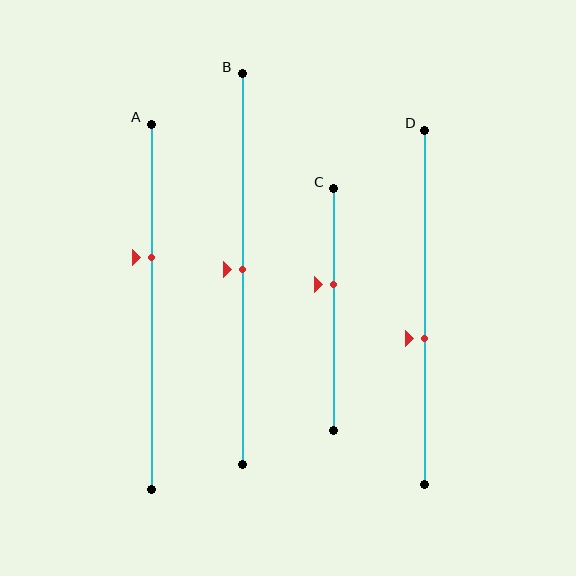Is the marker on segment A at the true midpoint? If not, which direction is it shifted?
No, the marker on segment A is shifted upward by about 13% of the segment length.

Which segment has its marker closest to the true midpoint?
Segment B has its marker closest to the true midpoint.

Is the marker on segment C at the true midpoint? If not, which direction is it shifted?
No, the marker on segment C is shifted upward by about 10% of the segment length.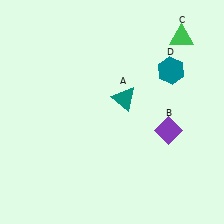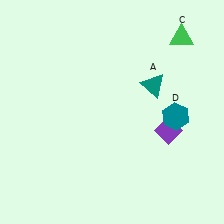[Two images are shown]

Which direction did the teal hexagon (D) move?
The teal hexagon (D) moved down.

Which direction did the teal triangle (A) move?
The teal triangle (A) moved right.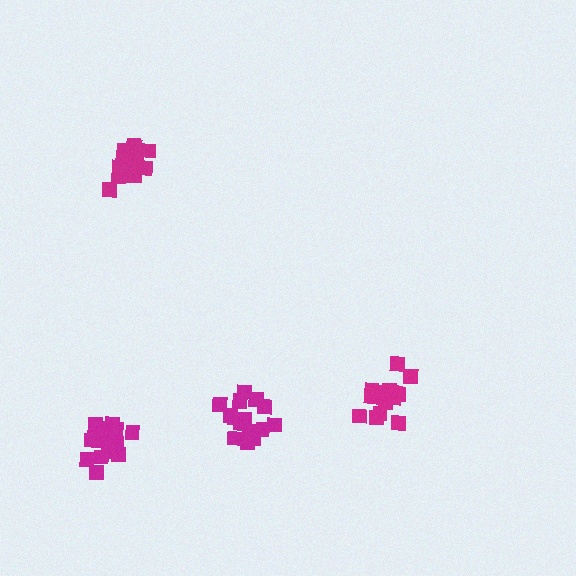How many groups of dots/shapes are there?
There are 4 groups.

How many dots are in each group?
Group 1: 17 dots, Group 2: 20 dots, Group 3: 18 dots, Group 4: 16 dots (71 total).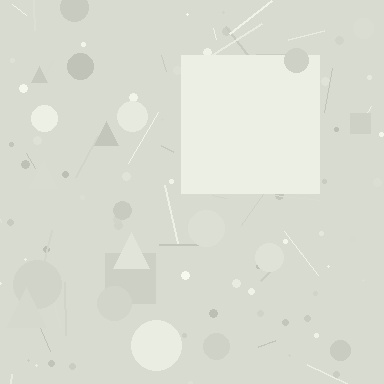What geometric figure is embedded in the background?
A square is embedded in the background.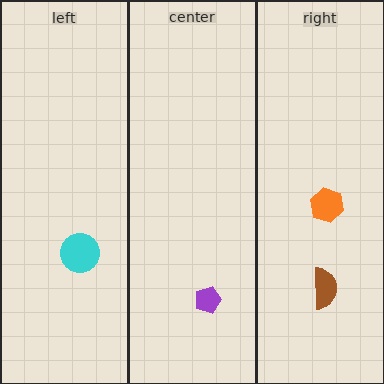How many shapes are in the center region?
1.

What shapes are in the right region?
The orange hexagon, the brown semicircle.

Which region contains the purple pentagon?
The center region.